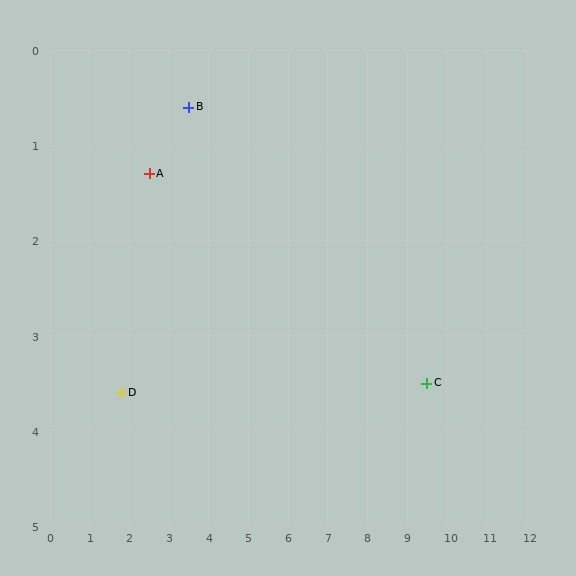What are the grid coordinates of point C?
Point C is at approximately (9.5, 3.5).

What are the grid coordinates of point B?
Point B is at approximately (3.5, 0.6).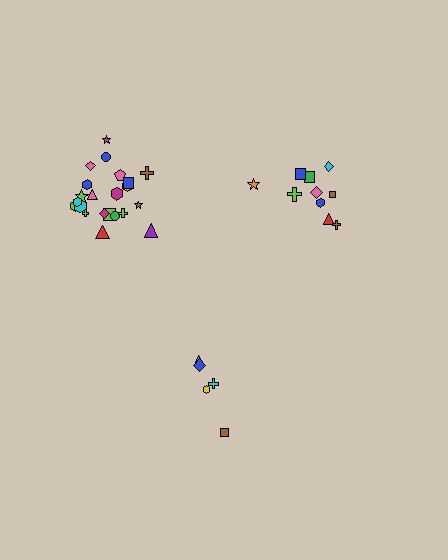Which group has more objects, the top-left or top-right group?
The top-left group.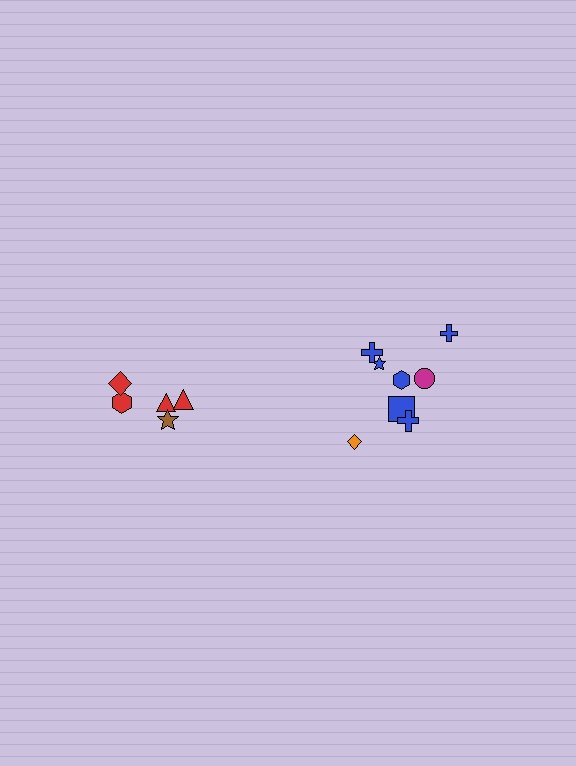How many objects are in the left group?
There are 5 objects.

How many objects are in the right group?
There are 8 objects.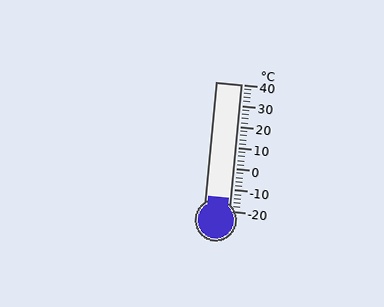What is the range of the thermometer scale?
The thermometer scale ranges from -20°C to 40°C.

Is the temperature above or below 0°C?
The temperature is below 0°C.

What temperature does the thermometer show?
The thermometer shows approximately -14°C.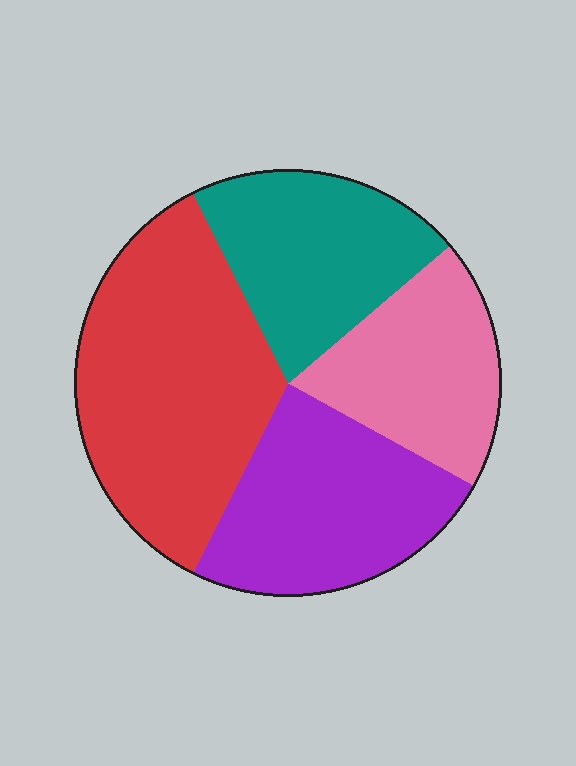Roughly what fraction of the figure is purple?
Purple takes up about one quarter (1/4) of the figure.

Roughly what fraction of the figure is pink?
Pink covers about 20% of the figure.